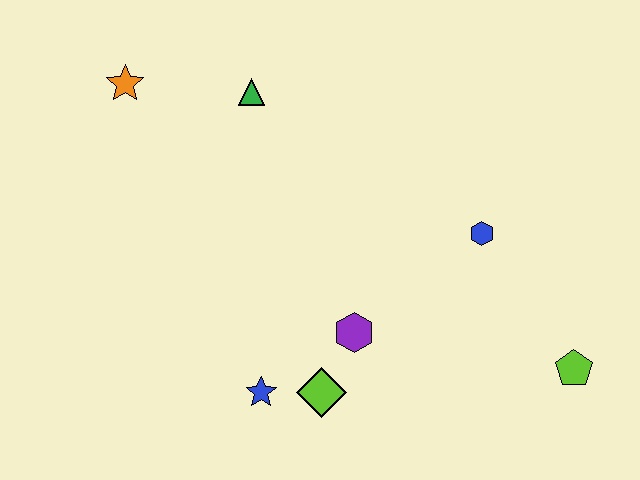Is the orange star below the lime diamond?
No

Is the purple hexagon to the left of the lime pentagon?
Yes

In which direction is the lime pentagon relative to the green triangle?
The lime pentagon is to the right of the green triangle.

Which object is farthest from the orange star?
The lime pentagon is farthest from the orange star.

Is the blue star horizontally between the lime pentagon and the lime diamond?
No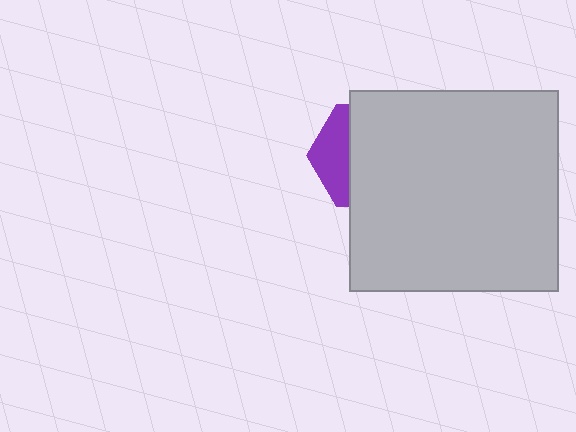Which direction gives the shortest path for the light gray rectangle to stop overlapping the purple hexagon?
Moving right gives the shortest separation.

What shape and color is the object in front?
The object in front is a light gray rectangle.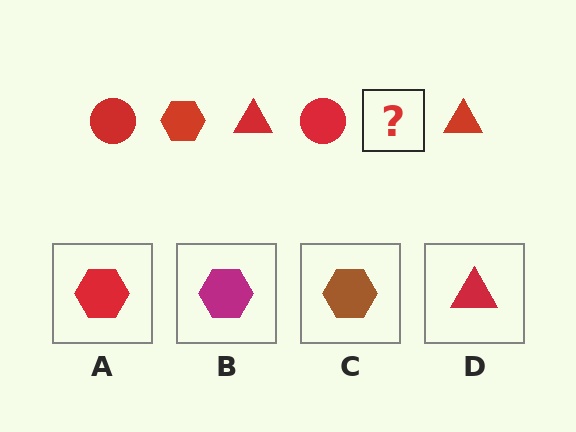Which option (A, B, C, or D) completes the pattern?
A.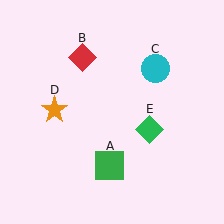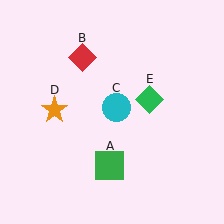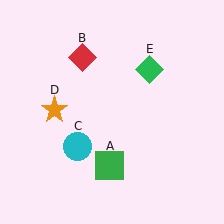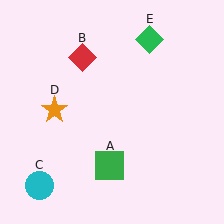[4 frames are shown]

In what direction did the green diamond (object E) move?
The green diamond (object E) moved up.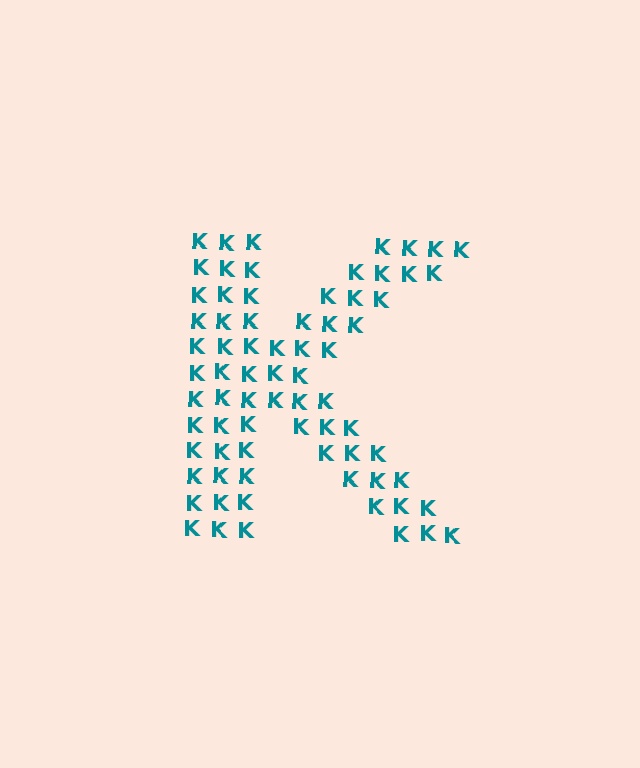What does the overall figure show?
The overall figure shows the letter K.